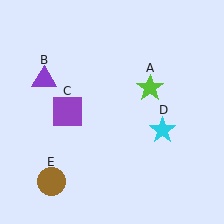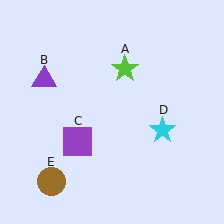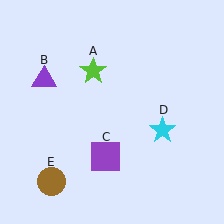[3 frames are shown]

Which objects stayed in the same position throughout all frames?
Purple triangle (object B) and cyan star (object D) and brown circle (object E) remained stationary.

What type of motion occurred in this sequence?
The lime star (object A), purple square (object C) rotated counterclockwise around the center of the scene.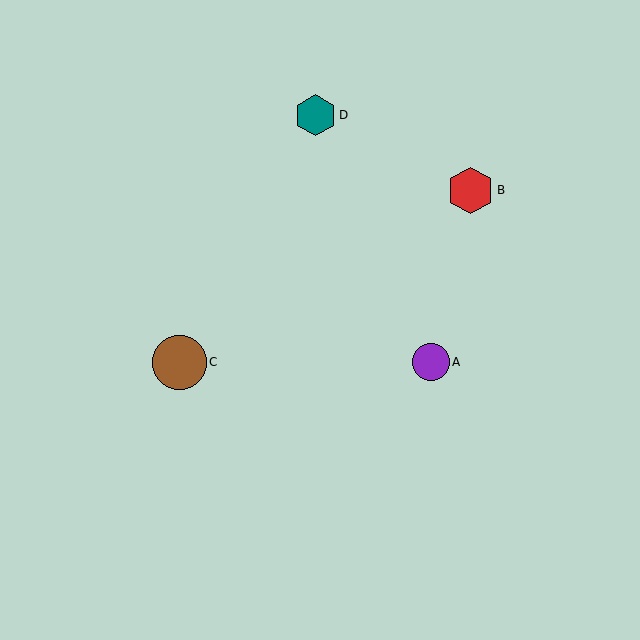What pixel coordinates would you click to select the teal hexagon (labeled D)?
Click at (316, 115) to select the teal hexagon D.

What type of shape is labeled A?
Shape A is a purple circle.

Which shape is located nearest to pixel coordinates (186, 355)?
The brown circle (labeled C) at (179, 362) is nearest to that location.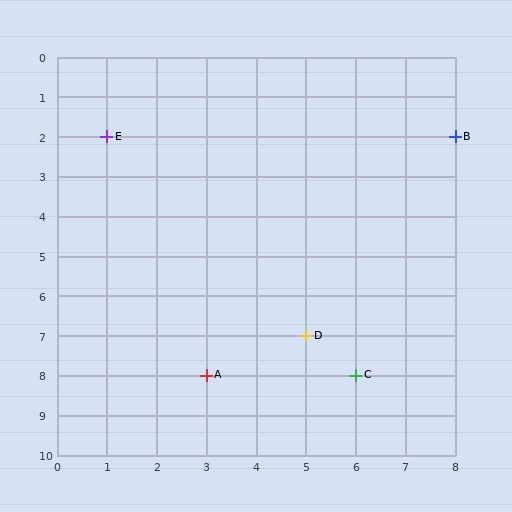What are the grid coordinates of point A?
Point A is at grid coordinates (3, 8).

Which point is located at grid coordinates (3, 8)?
Point A is at (3, 8).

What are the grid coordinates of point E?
Point E is at grid coordinates (1, 2).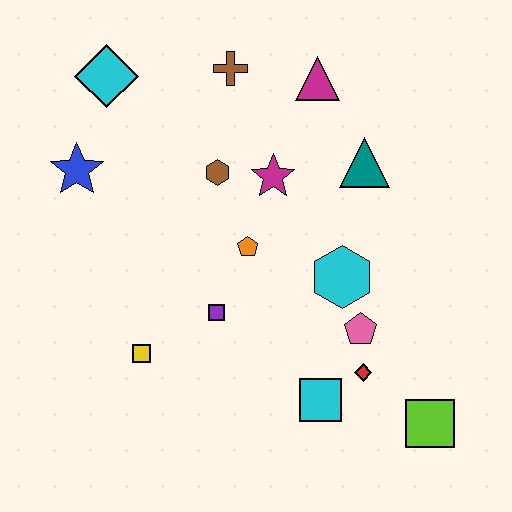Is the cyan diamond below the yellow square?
No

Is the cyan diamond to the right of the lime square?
No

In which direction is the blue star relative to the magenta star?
The blue star is to the left of the magenta star.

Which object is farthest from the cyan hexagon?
The cyan diamond is farthest from the cyan hexagon.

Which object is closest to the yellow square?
The purple square is closest to the yellow square.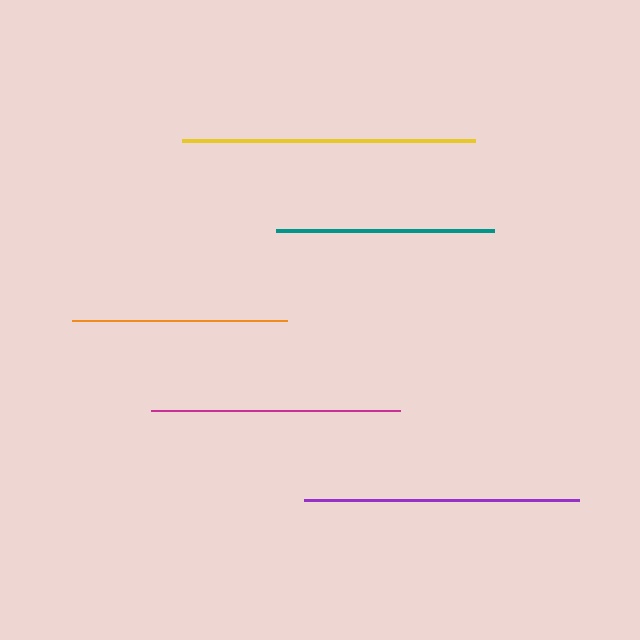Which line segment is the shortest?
The orange line is the shortest at approximately 215 pixels.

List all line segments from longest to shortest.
From longest to shortest: yellow, purple, magenta, teal, orange.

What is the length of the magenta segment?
The magenta segment is approximately 249 pixels long.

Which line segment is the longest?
The yellow line is the longest at approximately 294 pixels.